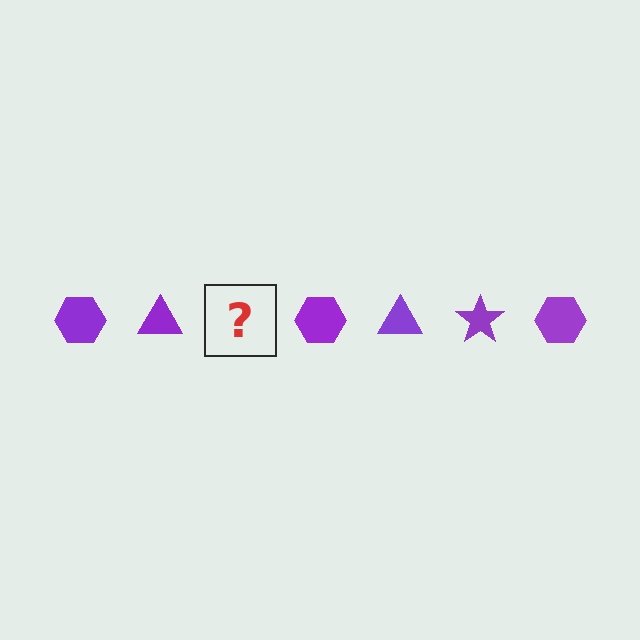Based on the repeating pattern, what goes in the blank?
The blank should be a purple star.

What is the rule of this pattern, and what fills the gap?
The rule is that the pattern cycles through hexagon, triangle, star shapes in purple. The gap should be filled with a purple star.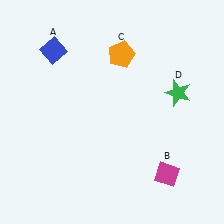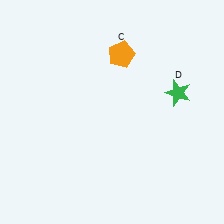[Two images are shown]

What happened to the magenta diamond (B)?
The magenta diamond (B) was removed in Image 2. It was in the bottom-right area of Image 1.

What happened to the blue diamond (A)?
The blue diamond (A) was removed in Image 2. It was in the top-left area of Image 1.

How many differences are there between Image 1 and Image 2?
There are 2 differences between the two images.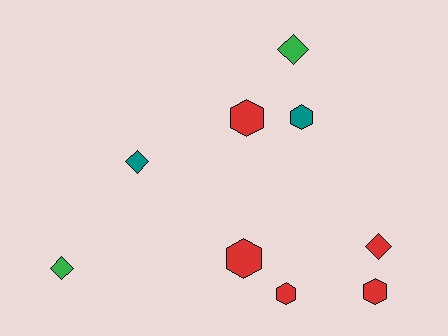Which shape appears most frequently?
Hexagon, with 5 objects.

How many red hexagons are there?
There are 4 red hexagons.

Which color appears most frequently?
Red, with 5 objects.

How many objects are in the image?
There are 9 objects.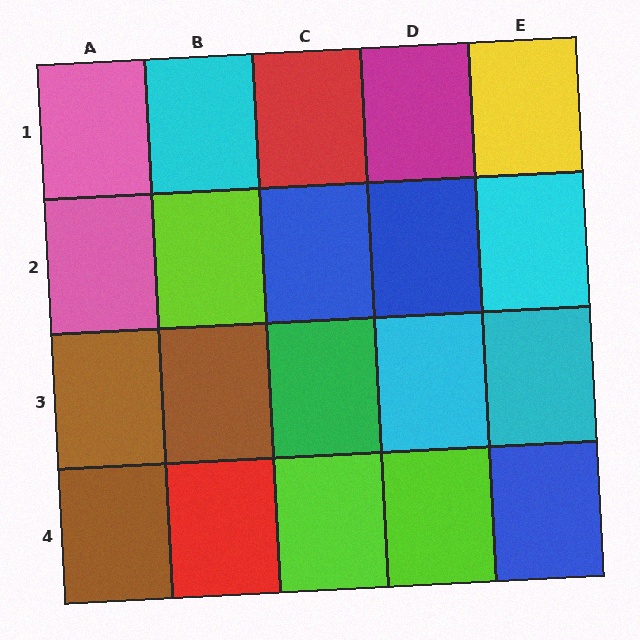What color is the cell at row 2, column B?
Lime.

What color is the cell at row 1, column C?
Red.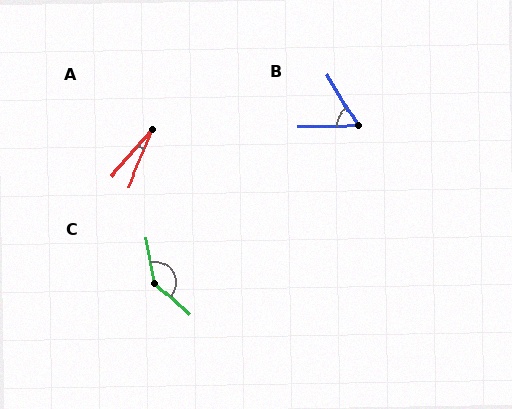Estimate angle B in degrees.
Approximately 60 degrees.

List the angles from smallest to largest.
A (19°), B (60°), C (143°).